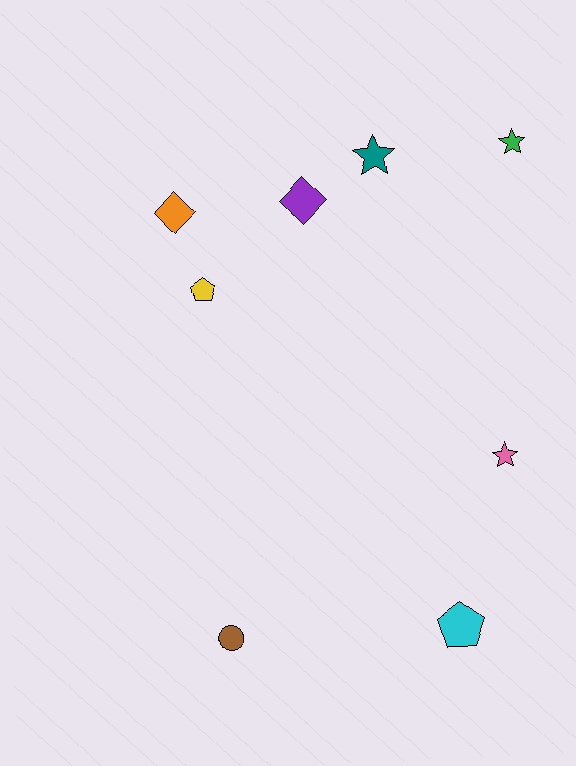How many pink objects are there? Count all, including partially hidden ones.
There is 1 pink object.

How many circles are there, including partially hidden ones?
There is 1 circle.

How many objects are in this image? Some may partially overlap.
There are 8 objects.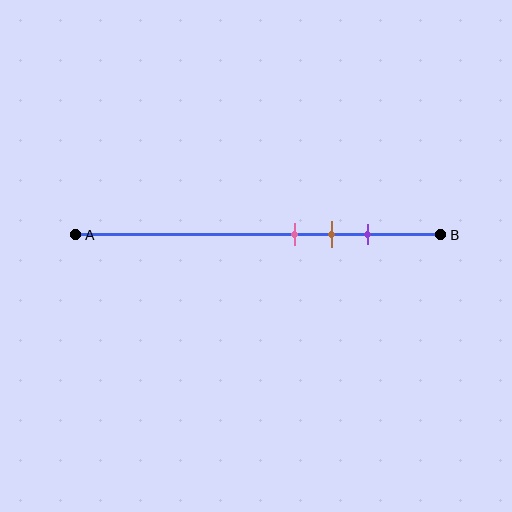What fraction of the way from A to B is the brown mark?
The brown mark is approximately 70% (0.7) of the way from A to B.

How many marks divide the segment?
There are 3 marks dividing the segment.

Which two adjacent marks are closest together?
The pink and brown marks are the closest adjacent pair.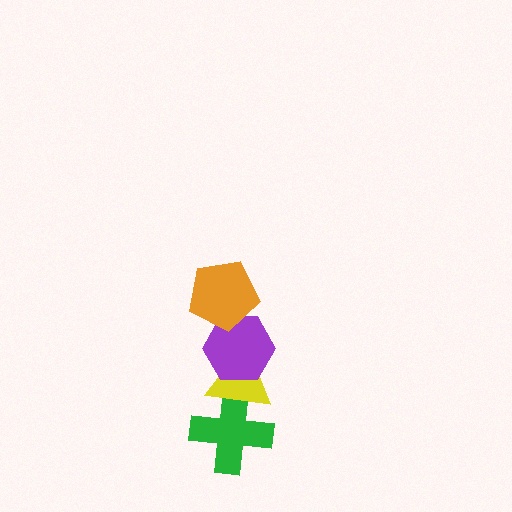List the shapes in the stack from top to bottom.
From top to bottom: the orange pentagon, the purple hexagon, the yellow triangle, the green cross.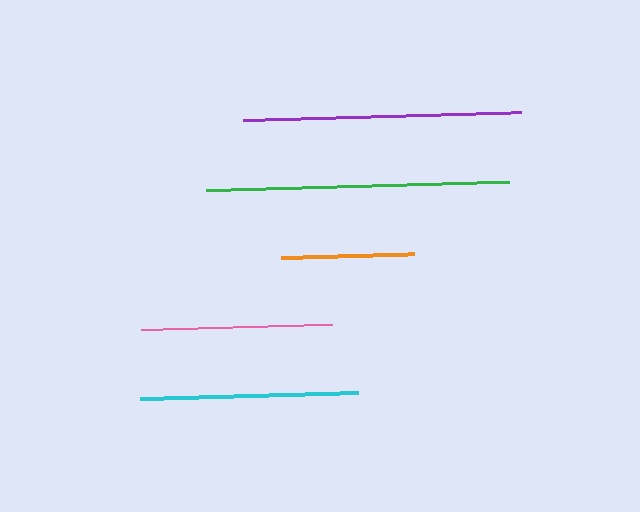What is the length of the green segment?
The green segment is approximately 302 pixels long.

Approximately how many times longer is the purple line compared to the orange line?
The purple line is approximately 2.1 times the length of the orange line.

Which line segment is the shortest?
The orange line is the shortest at approximately 133 pixels.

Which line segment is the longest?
The green line is the longest at approximately 302 pixels.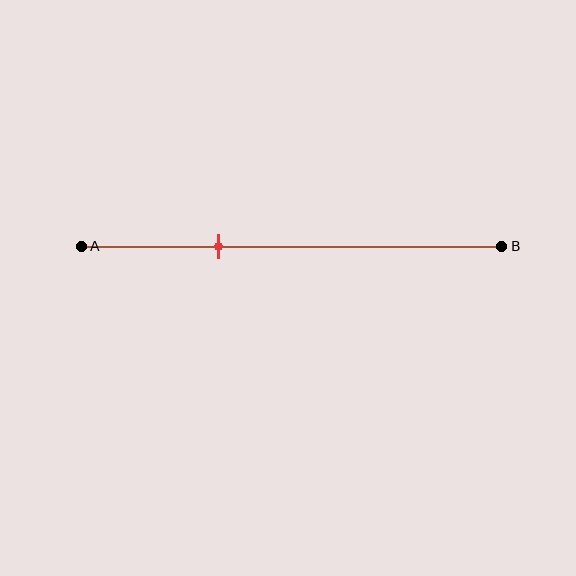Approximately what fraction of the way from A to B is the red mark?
The red mark is approximately 35% of the way from A to B.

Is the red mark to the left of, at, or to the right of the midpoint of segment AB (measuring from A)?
The red mark is to the left of the midpoint of segment AB.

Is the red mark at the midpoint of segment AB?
No, the mark is at about 35% from A, not at the 50% midpoint.